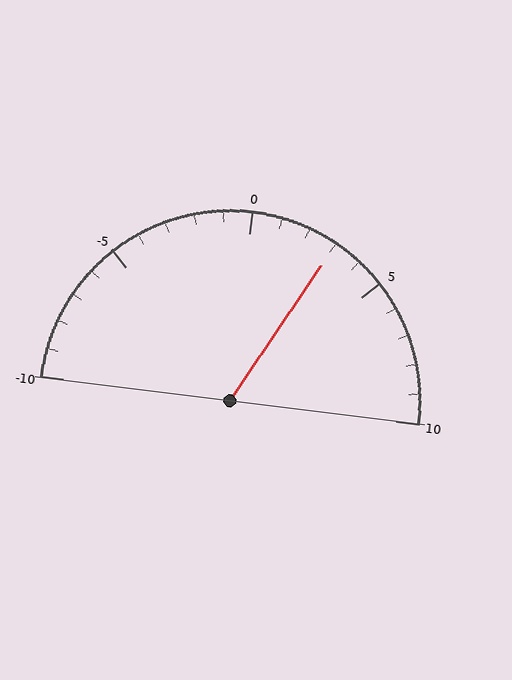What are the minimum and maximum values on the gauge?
The gauge ranges from -10 to 10.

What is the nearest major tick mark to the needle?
The nearest major tick mark is 5.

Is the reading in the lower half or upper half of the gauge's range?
The reading is in the upper half of the range (-10 to 10).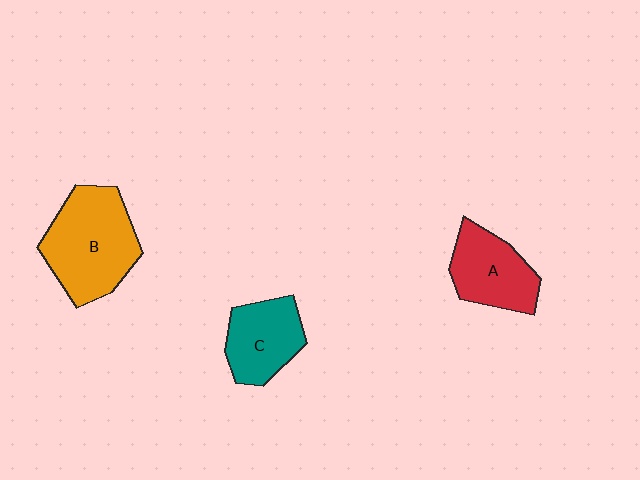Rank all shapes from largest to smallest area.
From largest to smallest: B (orange), A (red), C (teal).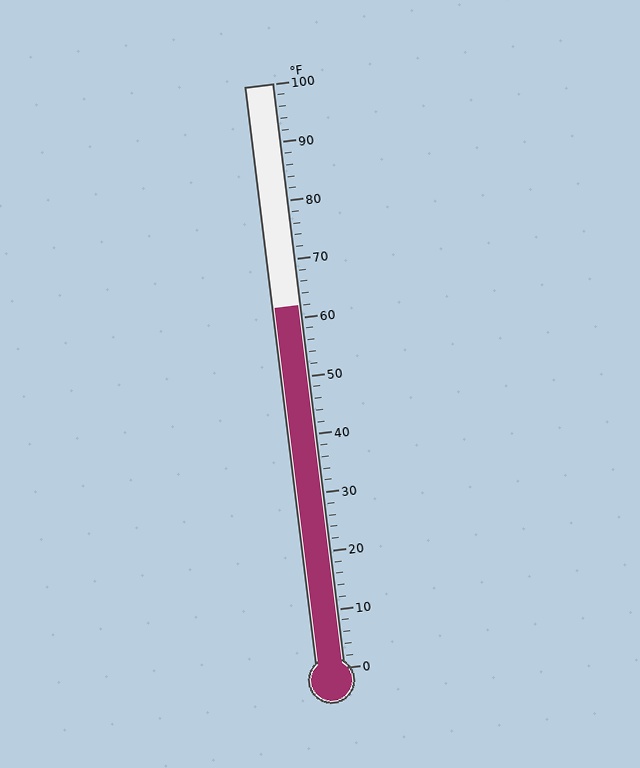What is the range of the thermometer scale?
The thermometer scale ranges from 0°F to 100°F.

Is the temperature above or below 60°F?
The temperature is above 60°F.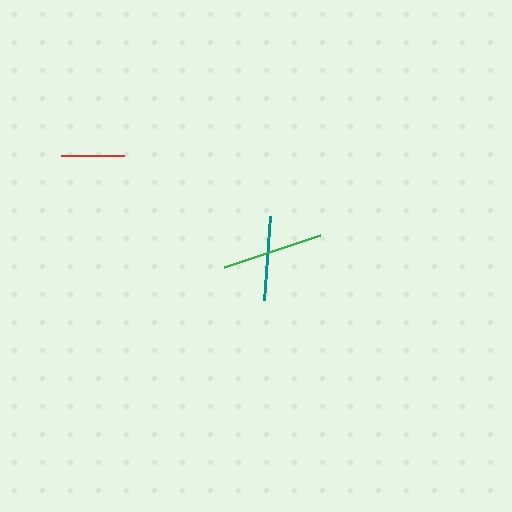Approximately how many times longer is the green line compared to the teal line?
The green line is approximately 1.2 times the length of the teal line.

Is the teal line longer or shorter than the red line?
The teal line is longer than the red line.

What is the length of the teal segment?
The teal segment is approximately 85 pixels long.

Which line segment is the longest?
The green line is the longest at approximately 101 pixels.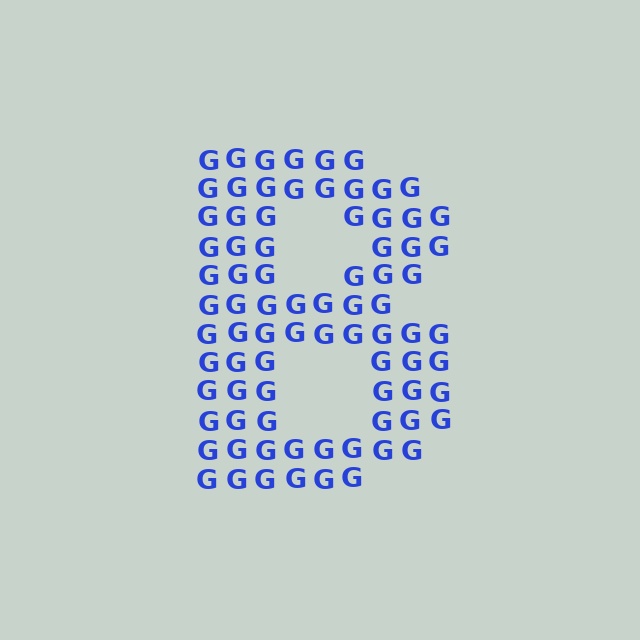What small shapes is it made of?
It is made of small letter G's.